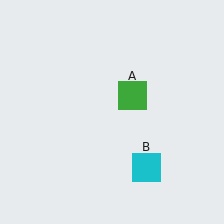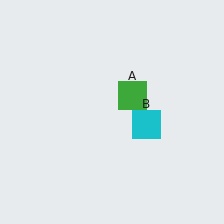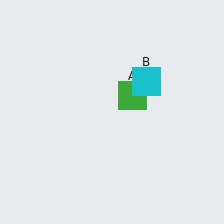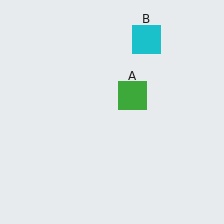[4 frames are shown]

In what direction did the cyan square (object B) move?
The cyan square (object B) moved up.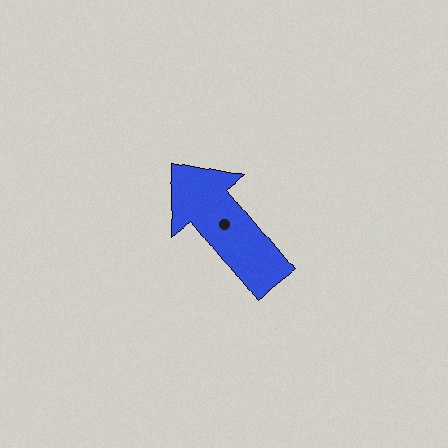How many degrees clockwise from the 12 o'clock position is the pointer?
Approximately 321 degrees.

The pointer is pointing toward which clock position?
Roughly 11 o'clock.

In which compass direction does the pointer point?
Northwest.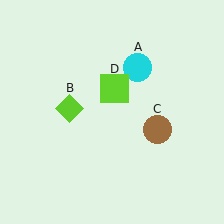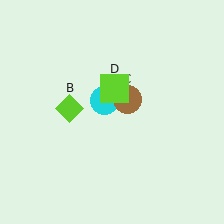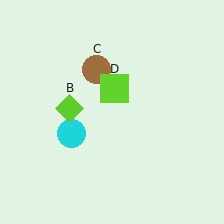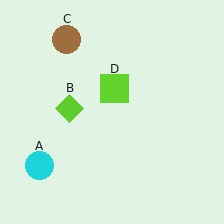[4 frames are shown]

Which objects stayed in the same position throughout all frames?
Lime diamond (object B) and lime square (object D) remained stationary.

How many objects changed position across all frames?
2 objects changed position: cyan circle (object A), brown circle (object C).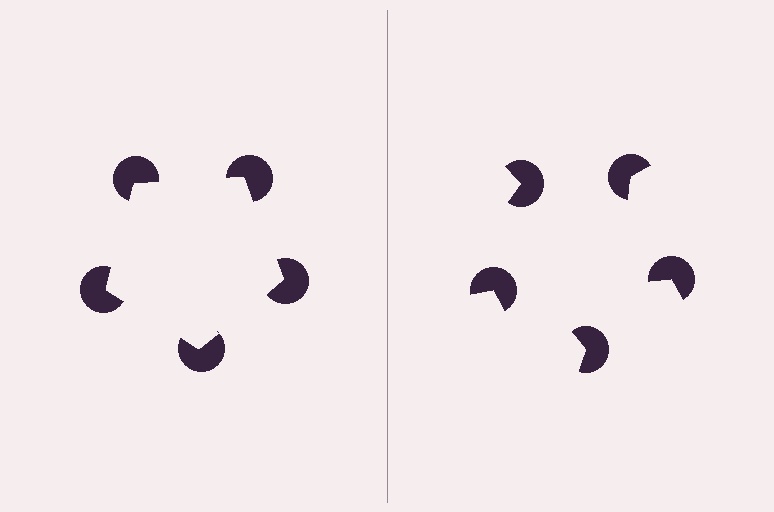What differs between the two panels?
The pac-man discs are positioned identically on both sides; only the wedge orientations differ. On the left they align to a pentagon; on the right they are misaligned.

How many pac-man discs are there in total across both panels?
10 — 5 on each side.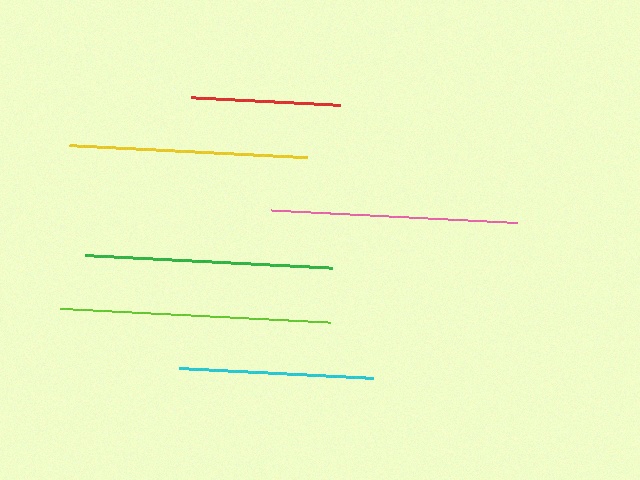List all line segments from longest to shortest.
From longest to shortest: lime, pink, green, yellow, cyan, red.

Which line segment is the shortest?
The red line is the shortest at approximately 148 pixels.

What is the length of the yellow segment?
The yellow segment is approximately 238 pixels long.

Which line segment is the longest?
The lime line is the longest at approximately 271 pixels.